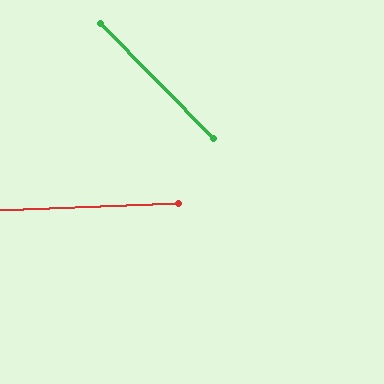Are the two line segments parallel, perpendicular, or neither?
Neither parallel nor perpendicular — they differ by about 47°.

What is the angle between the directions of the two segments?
Approximately 47 degrees.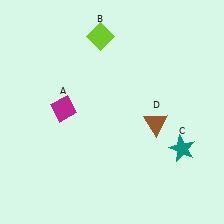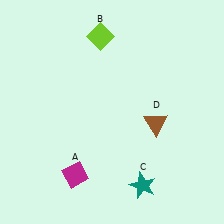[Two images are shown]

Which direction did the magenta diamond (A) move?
The magenta diamond (A) moved down.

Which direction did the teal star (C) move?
The teal star (C) moved left.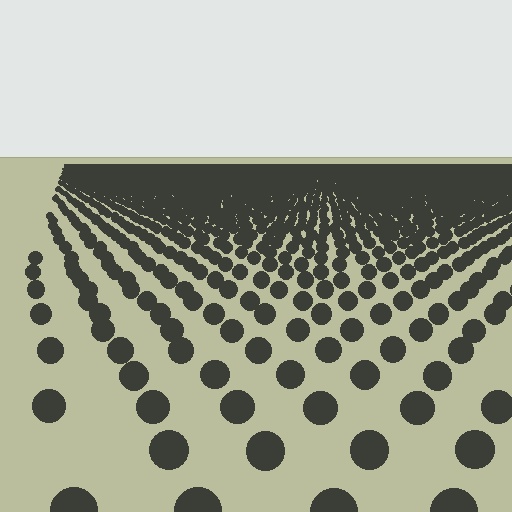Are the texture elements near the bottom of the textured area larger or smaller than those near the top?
Larger. Near the bottom, elements are closer to the viewer and appear at a bigger on-screen size.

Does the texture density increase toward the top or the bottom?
Density increases toward the top.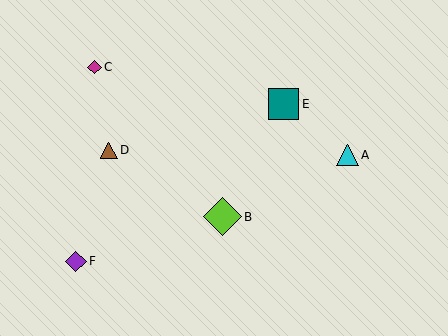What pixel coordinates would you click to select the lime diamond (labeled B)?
Click at (223, 217) to select the lime diamond B.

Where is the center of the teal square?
The center of the teal square is at (283, 104).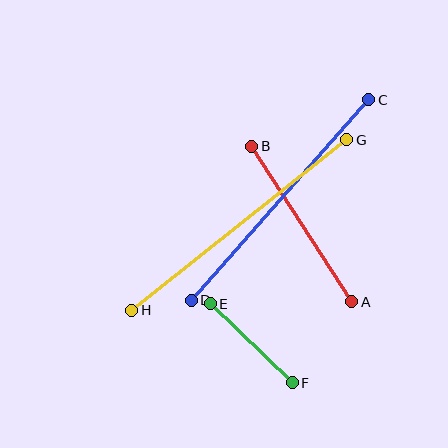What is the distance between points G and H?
The distance is approximately 274 pixels.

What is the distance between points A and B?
The distance is approximately 185 pixels.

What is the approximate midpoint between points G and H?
The midpoint is at approximately (239, 225) pixels.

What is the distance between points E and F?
The distance is approximately 114 pixels.